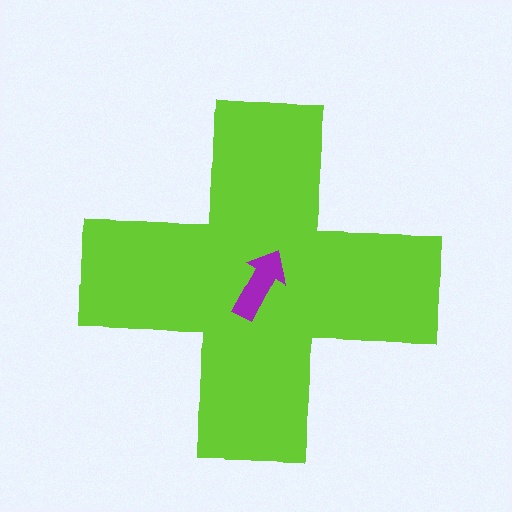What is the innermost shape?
The purple arrow.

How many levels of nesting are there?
2.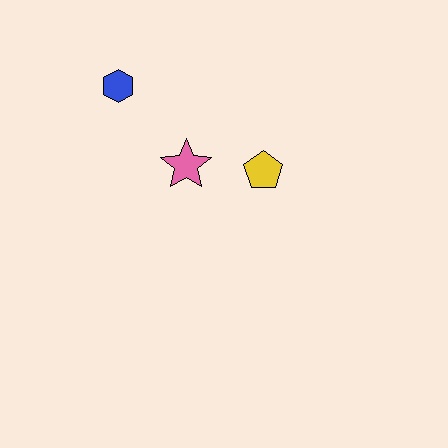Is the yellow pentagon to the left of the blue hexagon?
No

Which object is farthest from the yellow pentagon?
The blue hexagon is farthest from the yellow pentagon.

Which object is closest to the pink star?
The yellow pentagon is closest to the pink star.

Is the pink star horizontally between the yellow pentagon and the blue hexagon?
Yes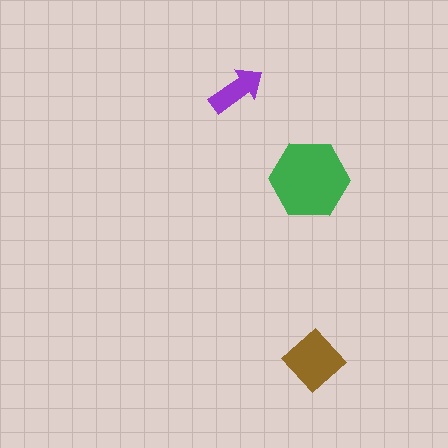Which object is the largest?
The green hexagon.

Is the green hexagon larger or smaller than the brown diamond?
Larger.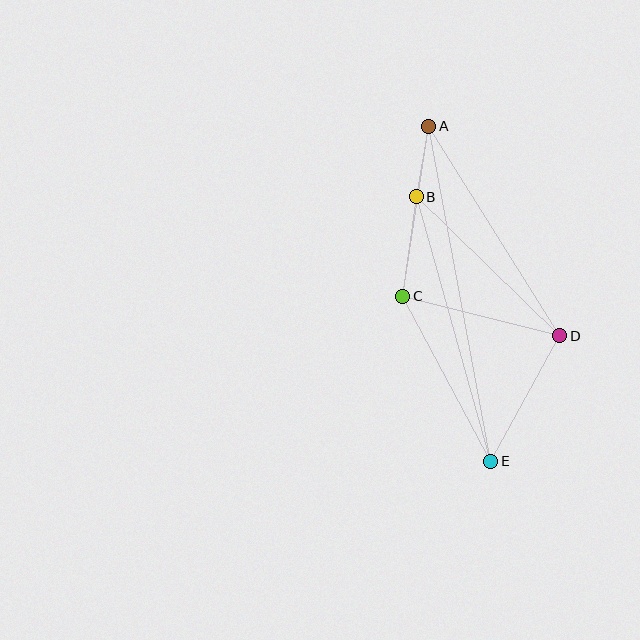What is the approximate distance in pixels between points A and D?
The distance between A and D is approximately 247 pixels.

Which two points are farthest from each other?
Points A and E are farthest from each other.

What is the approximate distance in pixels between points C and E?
The distance between C and E is approximately 187 pixels.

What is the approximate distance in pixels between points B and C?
The distance between B and C is approximately 100 pixels.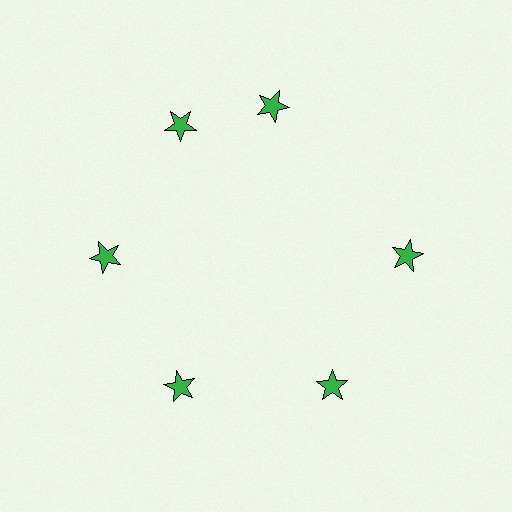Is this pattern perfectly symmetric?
No. The 6 green stars are arranged in a ring, but one element near the 1 o'clock position is rotated out of alignment along the ring, breaking the 6-fold rotational symmetry.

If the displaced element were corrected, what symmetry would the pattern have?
It would have 6-fold rotational symmetry — the pattern would map onto itself every 60 degrees.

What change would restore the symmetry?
The symmetry would be restored by rotating it back into even spacing with its neighbors so that all 6 stars sit at equal angles and equal distance from the center.